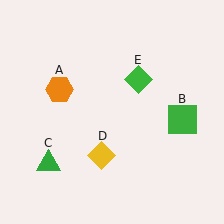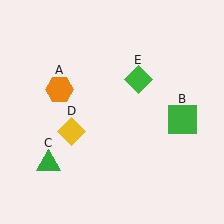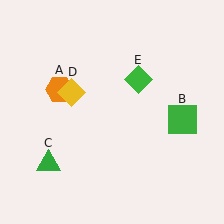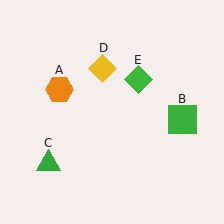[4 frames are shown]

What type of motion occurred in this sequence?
The yellow diamond (object D) rotated clockwise around the center of the scene.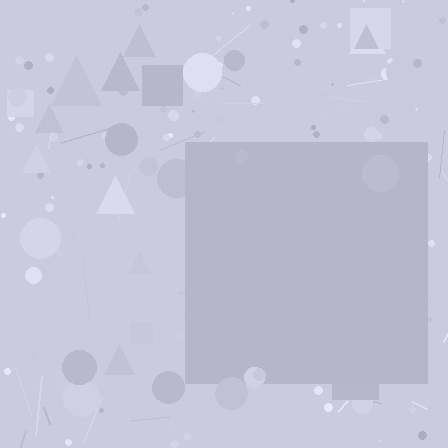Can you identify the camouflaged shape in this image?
The camouflaged shape is a square.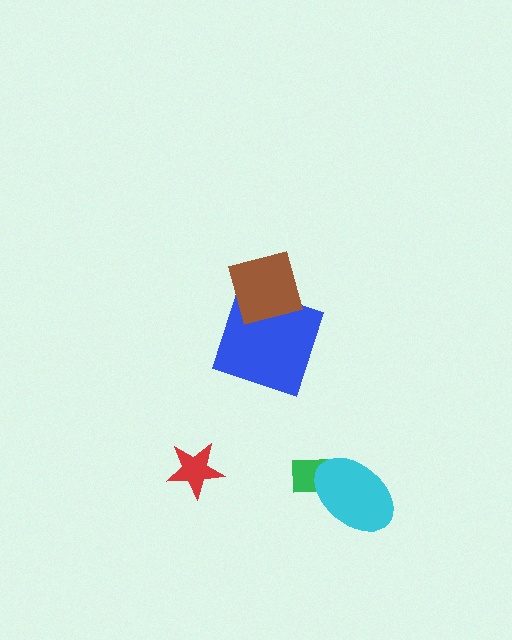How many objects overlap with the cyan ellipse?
1 object overlaps with the cyan ellipse.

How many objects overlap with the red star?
0 objects overlap with the red star.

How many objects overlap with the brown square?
1 object overlaps with the brown square.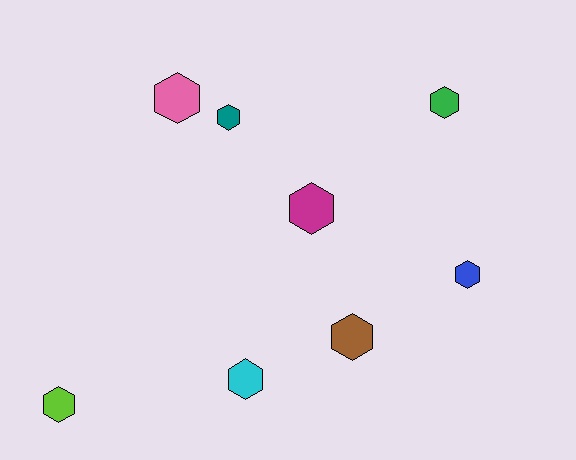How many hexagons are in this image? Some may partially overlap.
There are 8 hexagons.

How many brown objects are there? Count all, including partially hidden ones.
There is 1 brown object.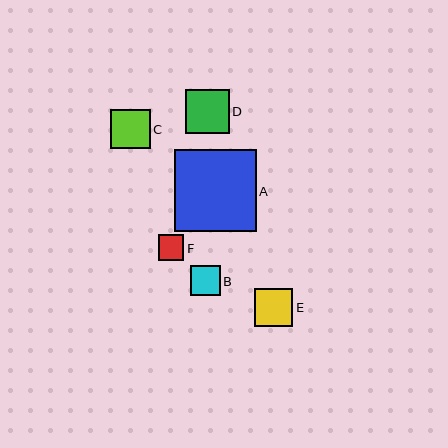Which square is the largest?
Square A is the largest with a size of approximately 82 pixels.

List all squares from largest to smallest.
From largest to smallest: A, D, C, E, B, F.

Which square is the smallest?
Square F is the smallest with a size of approximately 25 pixels.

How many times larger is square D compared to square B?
Square D is approximately 1.5 times the size of square B.